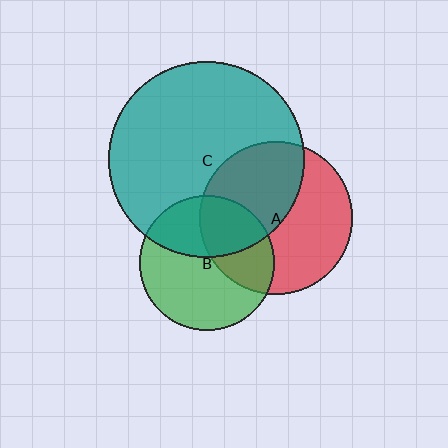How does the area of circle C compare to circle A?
Approximately 1.6 times.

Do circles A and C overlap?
Yes.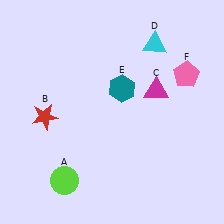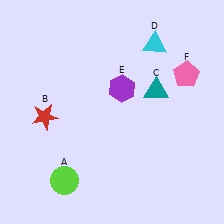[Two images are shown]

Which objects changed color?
C changed from magenta to teal. E changed from teal to purple.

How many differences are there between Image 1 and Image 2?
There are 2 differences between the two images.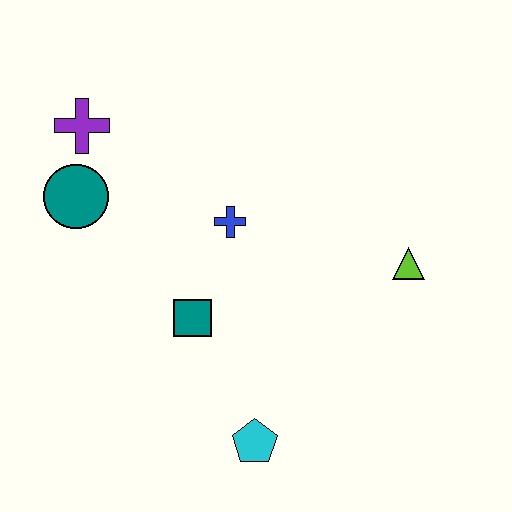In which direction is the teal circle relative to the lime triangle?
The teal circle is to the left of the lime triangle.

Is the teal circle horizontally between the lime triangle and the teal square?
No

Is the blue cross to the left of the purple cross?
No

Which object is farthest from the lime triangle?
The purple cross is farthest from the lime triangle.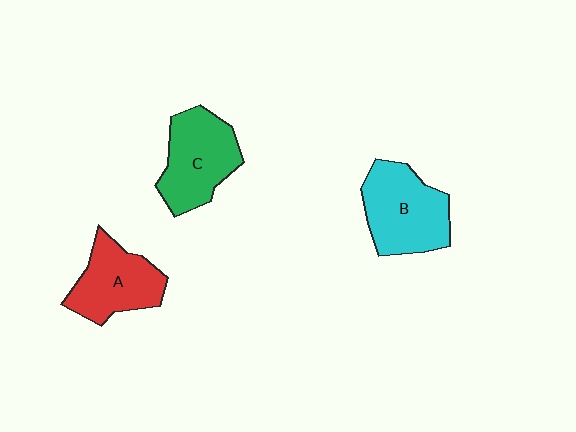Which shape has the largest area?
Shape B (cyan).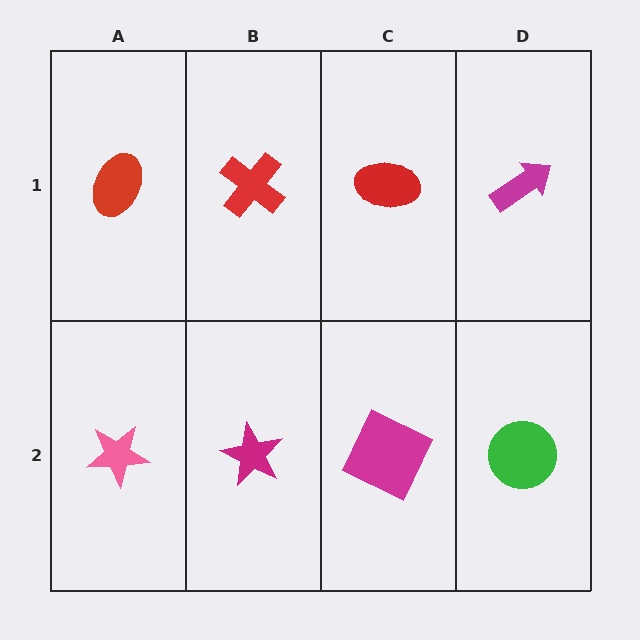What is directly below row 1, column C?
A magenta square.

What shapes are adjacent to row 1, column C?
A magenta square (row 2, column C), a red cross (row 1, column B), a magenta arrow (row 1, column D).